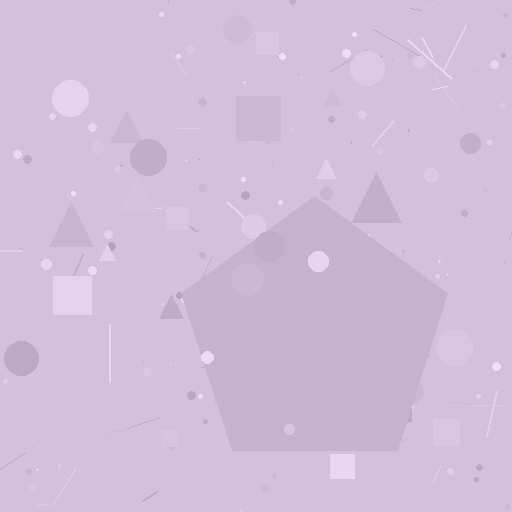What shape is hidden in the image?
A pentagon is hidden in the image.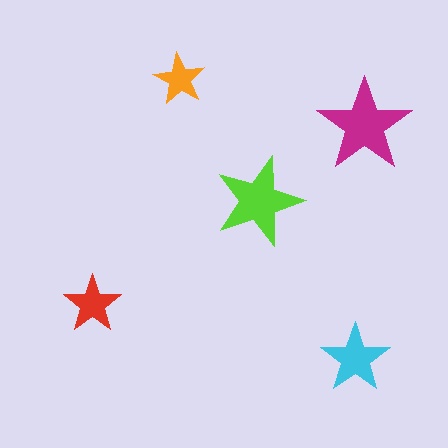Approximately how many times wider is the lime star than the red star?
About 1.5 times wider.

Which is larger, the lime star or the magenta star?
The magenta one.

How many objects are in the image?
There are 5 objects in the image.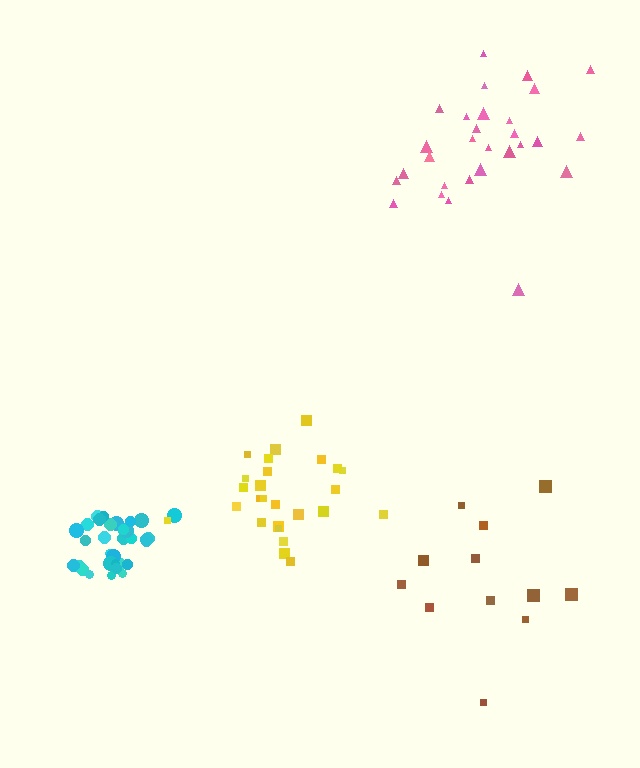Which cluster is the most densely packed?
Cyan.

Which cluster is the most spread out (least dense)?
Brown.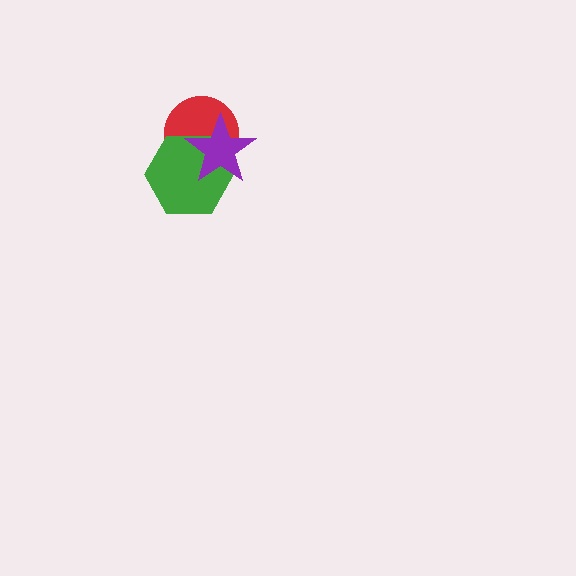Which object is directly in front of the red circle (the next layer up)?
The green hexagon is directly in front of the red circle.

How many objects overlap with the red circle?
2 objects overlap with the red circle.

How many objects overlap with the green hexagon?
2 objects overlap with the green hexagon.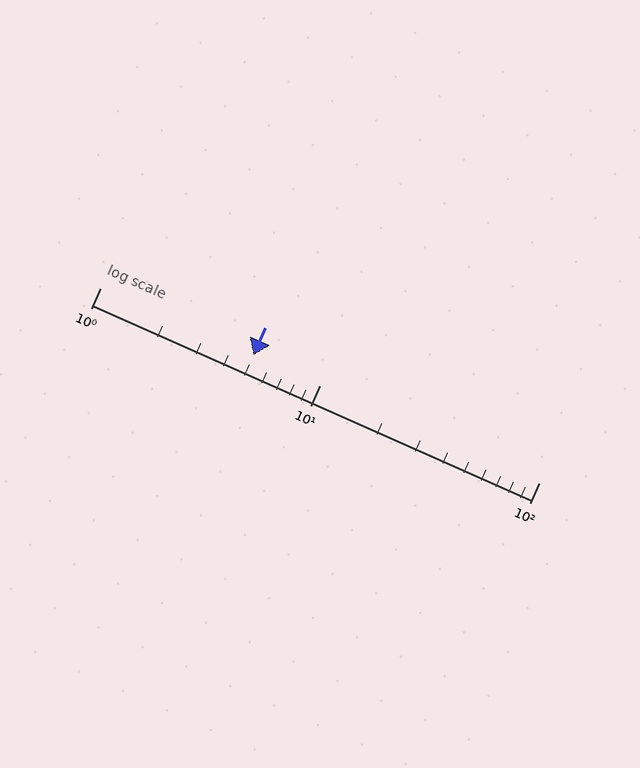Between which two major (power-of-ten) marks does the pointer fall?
The pointer is between 1 and 10.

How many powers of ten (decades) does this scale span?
The scale spans 2 decades, from 1 to 100.